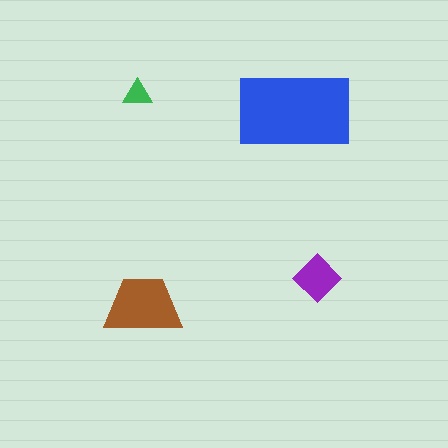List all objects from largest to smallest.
The blue rectangle, the brown trapezoid, the purple diamond, the green triangle.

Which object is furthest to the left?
The green triangle is leftmost.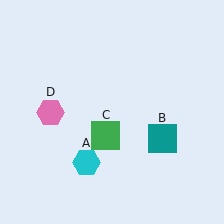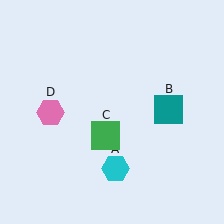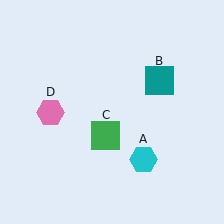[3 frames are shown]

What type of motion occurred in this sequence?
The cyan hexagon (object A), teal square (object B) rotated counterclockwise around the center of the scene.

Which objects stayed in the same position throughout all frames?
Green square (object C) and pink hexagon (object D) remained stationary.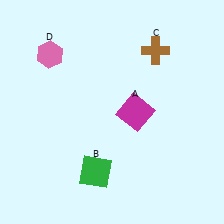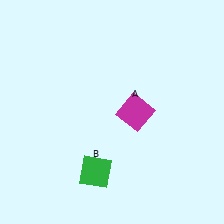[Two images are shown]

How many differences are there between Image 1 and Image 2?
There are 2 differences between the two images.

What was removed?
The brown cross (C), the pink hexagon (D) were removed in Image 2.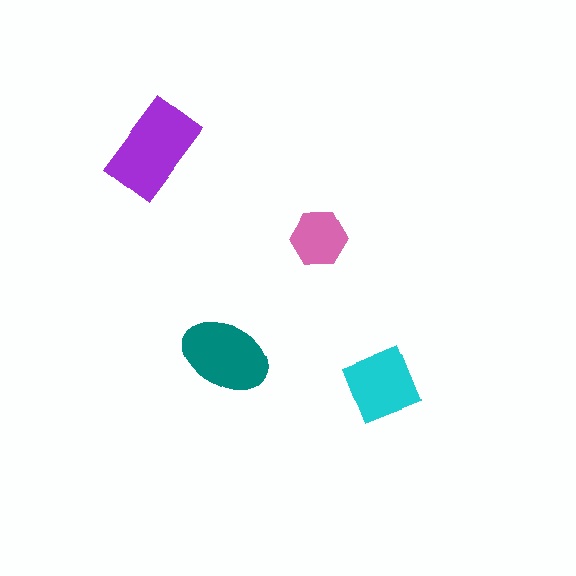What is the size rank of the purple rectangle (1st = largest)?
1st.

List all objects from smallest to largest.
The pink hexagon, the cyan diamond, the teal ellipse, the purple rectangle.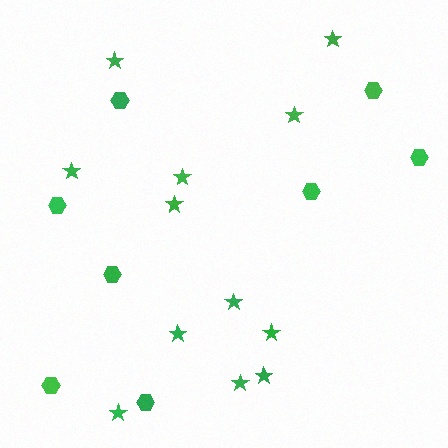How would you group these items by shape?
There are 2 groups: one group of hexagons (8) and one group of stars (12).